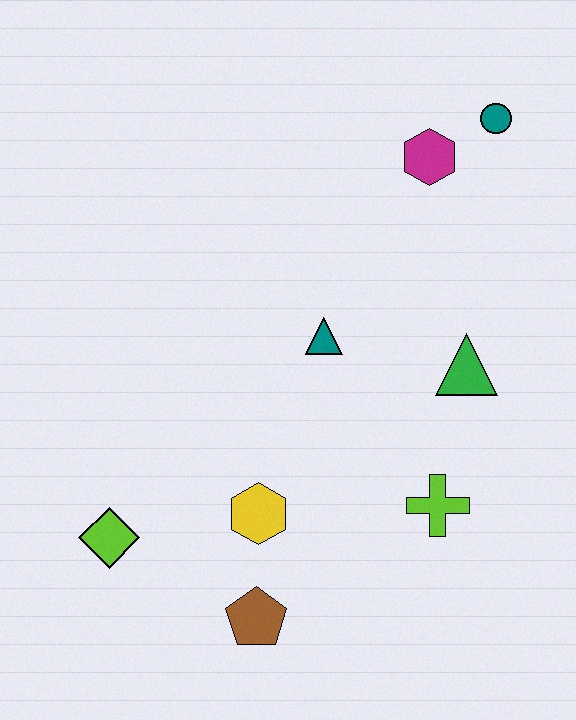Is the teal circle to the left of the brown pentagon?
No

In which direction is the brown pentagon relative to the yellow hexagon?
The brown pentagon is below the yellow hexagon.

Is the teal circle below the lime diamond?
No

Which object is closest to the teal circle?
The magenta hexagon is closest to the teal circle.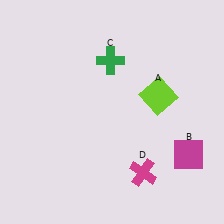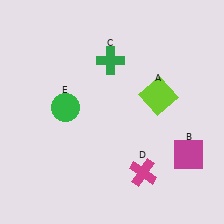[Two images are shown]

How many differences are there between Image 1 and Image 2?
There is 1 difference between the two images.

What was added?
A green circle (E) was added in Image 2.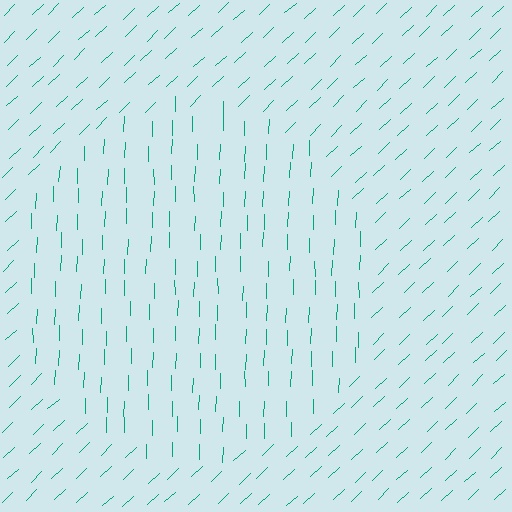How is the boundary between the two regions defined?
The boundary is defined purely by a change in line orientation (approximately 45 degrees difference). All lines are the same color and thickness.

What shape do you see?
I see a circle.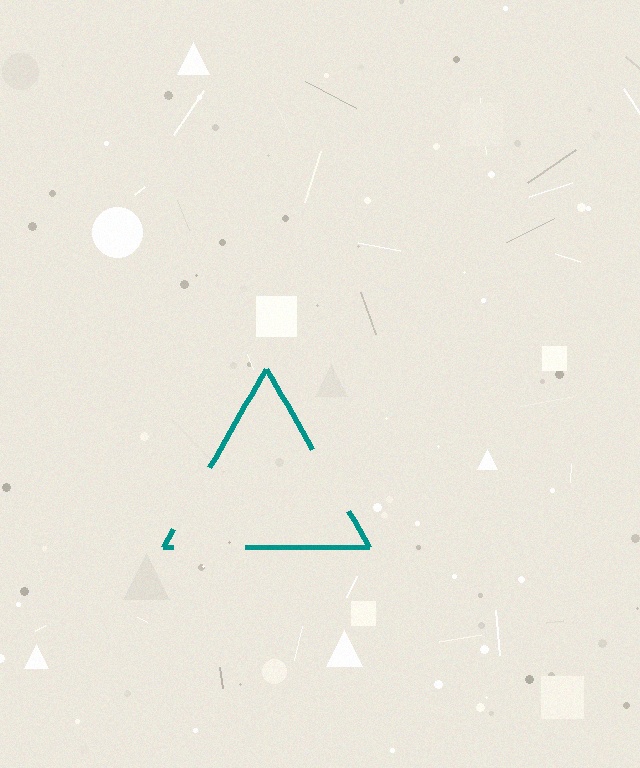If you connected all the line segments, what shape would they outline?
They would outline a triangle.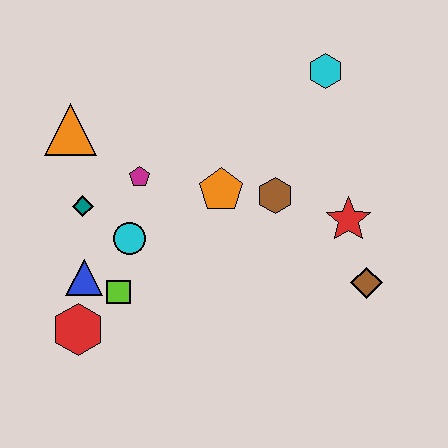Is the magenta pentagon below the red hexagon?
No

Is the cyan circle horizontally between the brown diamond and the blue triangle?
Yes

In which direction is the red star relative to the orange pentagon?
The red star is to the right of the orange pentagon.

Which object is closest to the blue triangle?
The lime square is closest to the blue triangle.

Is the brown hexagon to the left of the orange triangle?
No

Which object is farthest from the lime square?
The cyan hexagon is farthest from the lime square.